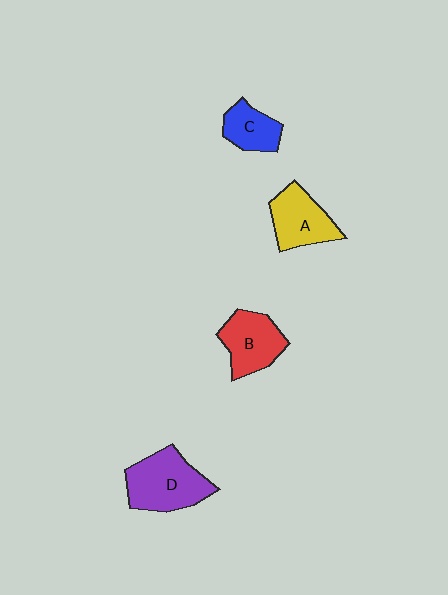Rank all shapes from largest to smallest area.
From largest to smallest: D (purple), B (red), A (yellow), C (blue).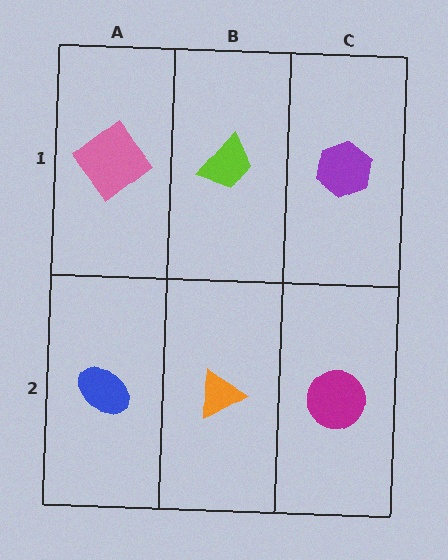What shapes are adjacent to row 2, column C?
A purple hexagon (row 1, column C), an orange triangle (row 2, column B).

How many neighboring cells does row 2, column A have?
2.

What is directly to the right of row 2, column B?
A magenta circle.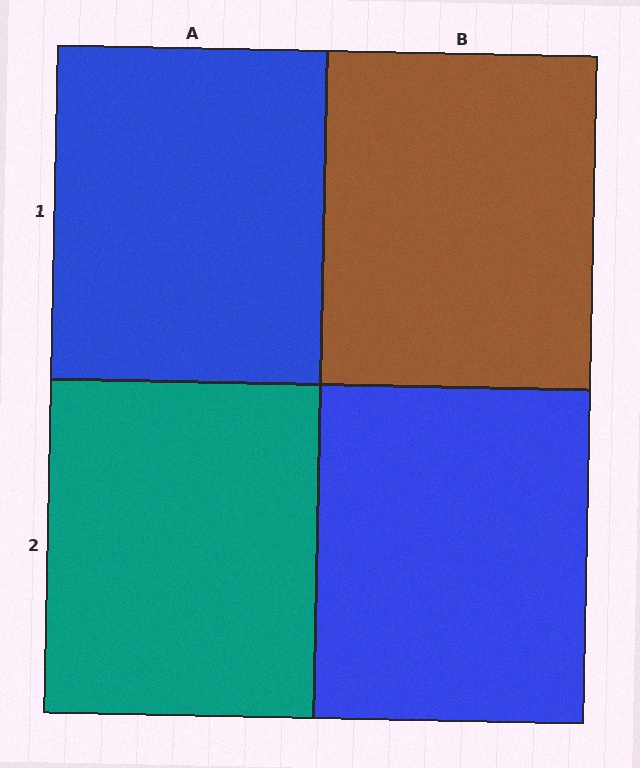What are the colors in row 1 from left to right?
Blue, brown.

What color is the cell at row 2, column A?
Teal.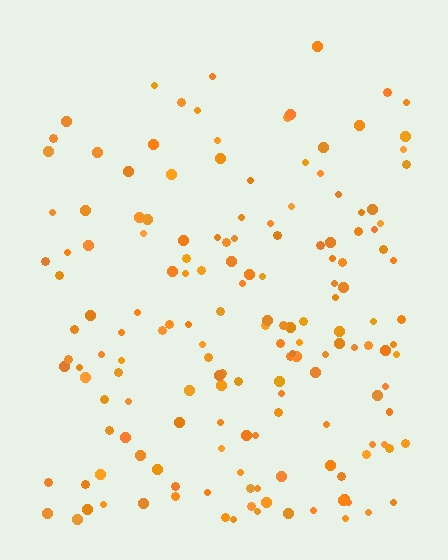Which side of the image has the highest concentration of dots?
The bottom.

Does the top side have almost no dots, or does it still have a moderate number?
Still a moderate number, just noticeably fewer than the bottom.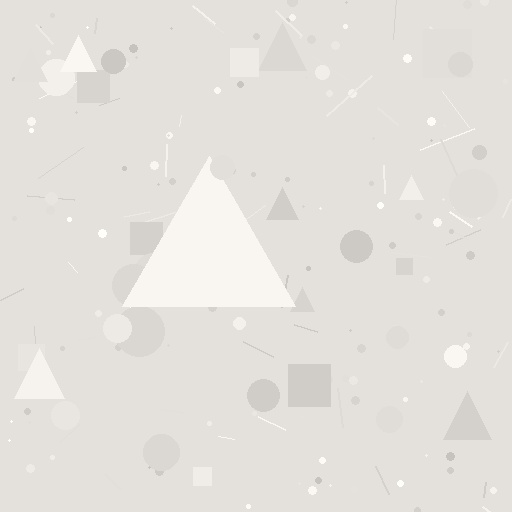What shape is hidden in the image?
A triangle is hidden in the image.